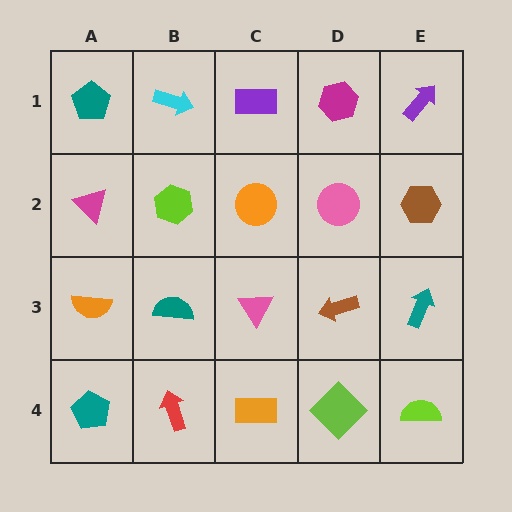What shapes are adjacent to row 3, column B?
A lime hexagon (row 2, column B), a red arrow (row 4, column B), an orange semicircle (row 3, column A), a pink triangle (row 3, column C).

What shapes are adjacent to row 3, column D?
A pink circle (row 2, column D), a lime diamond (row 4, column D), a pink triangle (row 3, column C), a teal arrow (row 3, column E).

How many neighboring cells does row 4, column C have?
3.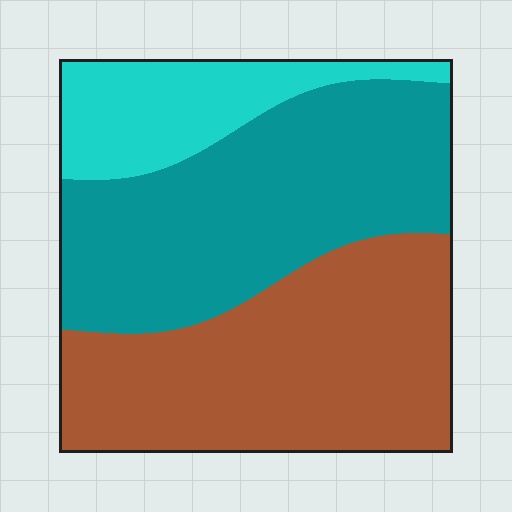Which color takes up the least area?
Cyan, at roughly 15%.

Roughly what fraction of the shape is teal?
Teal covers 41% of the shape.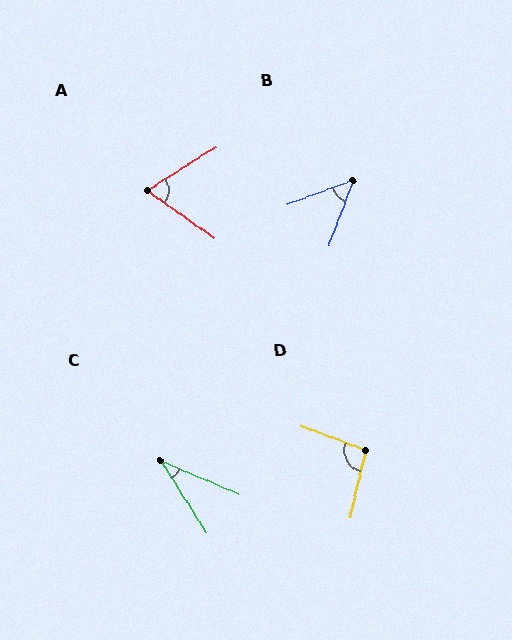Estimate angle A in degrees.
Approximately 67 degrees.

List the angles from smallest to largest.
C (35°), B (49°), A (67°), D (98°).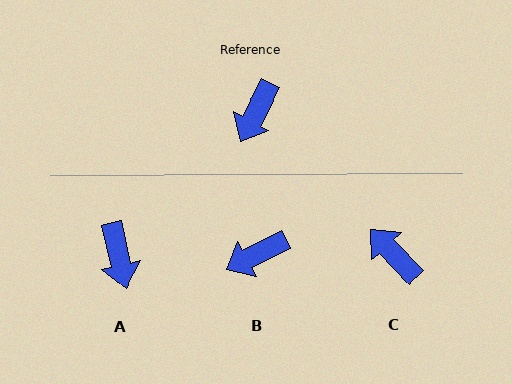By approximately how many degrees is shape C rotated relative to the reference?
Approximately 109 degrees clockwise.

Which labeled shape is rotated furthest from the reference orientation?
C, about 109 degrees away.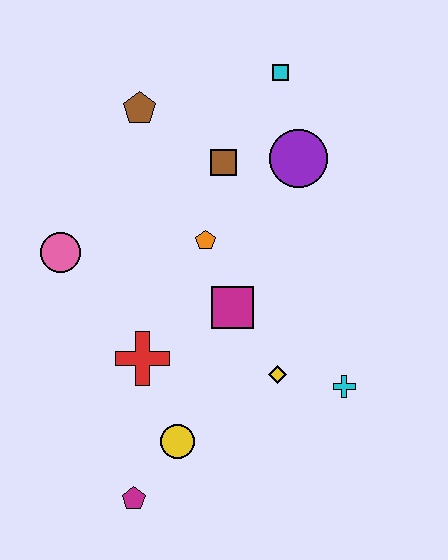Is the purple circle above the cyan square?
No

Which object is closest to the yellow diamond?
The cyan cross is closest to the yellow diamond.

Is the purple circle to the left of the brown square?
No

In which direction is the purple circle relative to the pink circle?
The purple circle is to the right of the pink circle.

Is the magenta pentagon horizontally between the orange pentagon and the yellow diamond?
No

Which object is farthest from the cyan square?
The magenta pentagon is farthest from the cyan square.